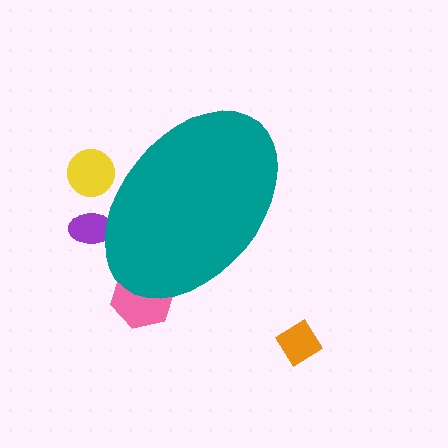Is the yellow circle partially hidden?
Yes, the yellow circle is partially hidden behind the teal ellipse.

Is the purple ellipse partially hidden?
Yes, the purple ellipse is partially hidden behind the teal ellipse.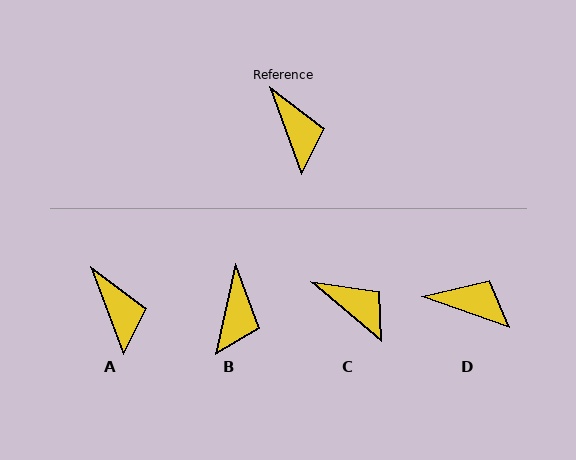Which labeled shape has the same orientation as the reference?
A.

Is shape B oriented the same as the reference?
No, it is off by about 33 degrees.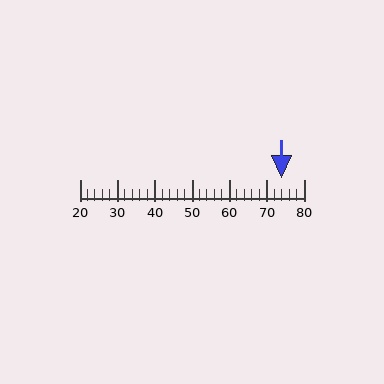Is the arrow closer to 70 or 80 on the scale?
The arrow is closer to 70.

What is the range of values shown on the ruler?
The ruler shows values from 20 to 80.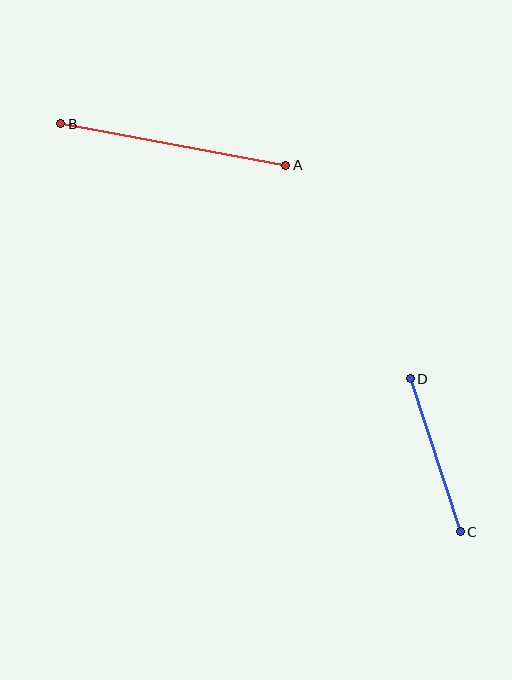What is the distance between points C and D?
The distance is approximately 161 pixels.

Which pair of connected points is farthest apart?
Points A and B are farthest apart.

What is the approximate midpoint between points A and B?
The midpoint is at approximately (173, 145) pixels.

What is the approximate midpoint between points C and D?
The midpoint is at approximately (435, 455) pixels.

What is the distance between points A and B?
The distance is approximately 229 pixels.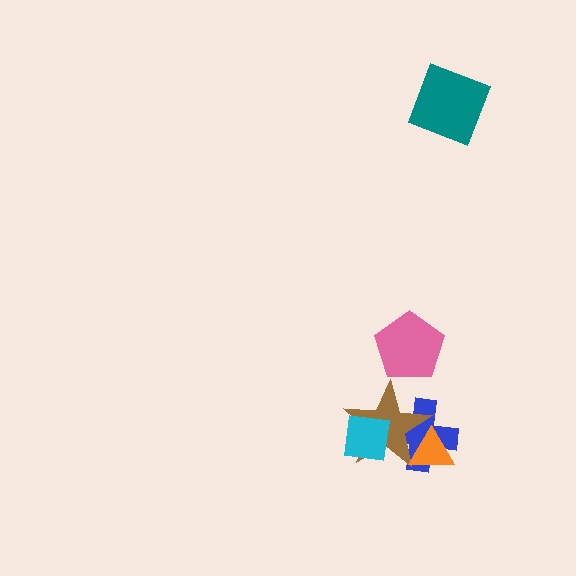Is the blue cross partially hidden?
Yes, it is partially covered by another shape.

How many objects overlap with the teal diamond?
0 objects overlap with the teal diamond.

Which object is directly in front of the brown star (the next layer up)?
The orange triangle is directly in front of the brown star.